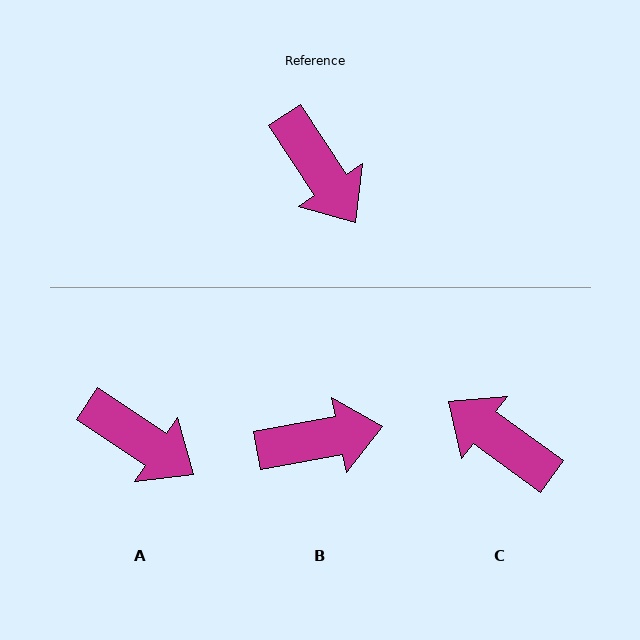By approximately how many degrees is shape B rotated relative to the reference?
Approximately 67 degrees counter-clockwise.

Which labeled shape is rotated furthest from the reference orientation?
C, about 160 degrees away.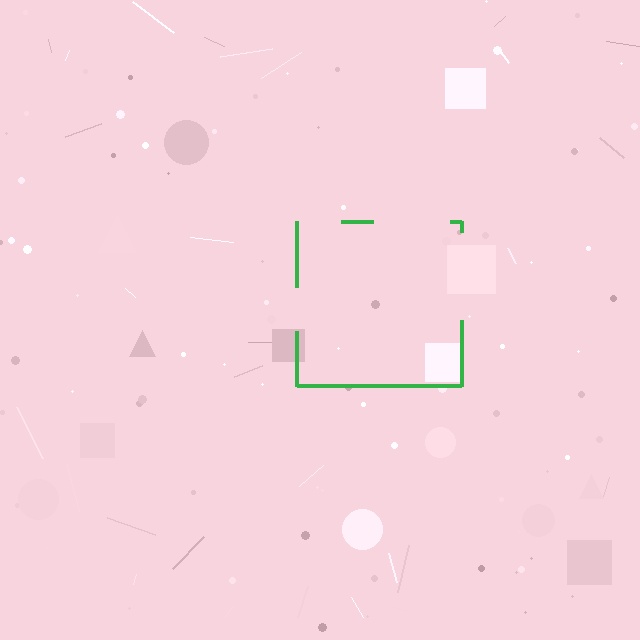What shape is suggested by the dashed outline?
The dashed outline suggests a square.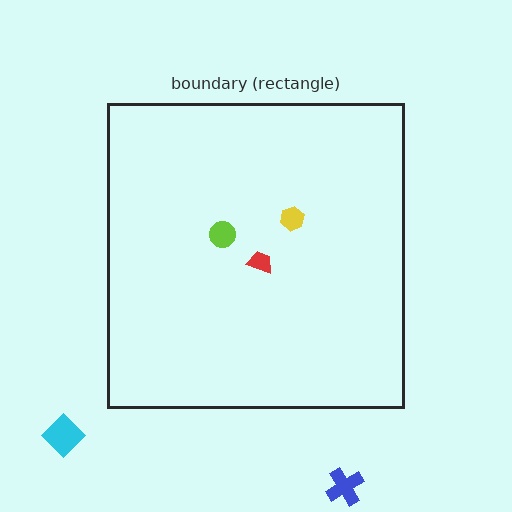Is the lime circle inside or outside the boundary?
Inside.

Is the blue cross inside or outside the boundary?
Outside.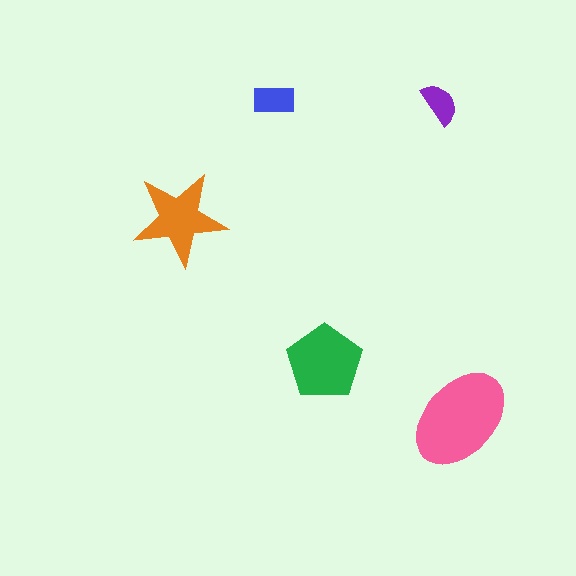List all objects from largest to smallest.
The pink ellipse, the green pentagon, the orange star, the blue rectangle, the purple semicircle.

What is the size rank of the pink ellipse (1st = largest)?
1st.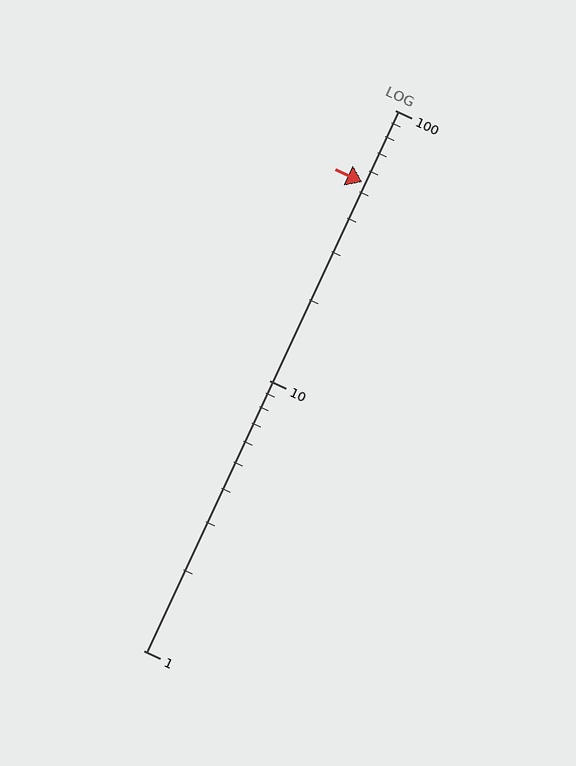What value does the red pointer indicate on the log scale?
The pointer indicates approximately 54.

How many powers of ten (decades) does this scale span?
The scale spans 2 decades, from 1 to 100.